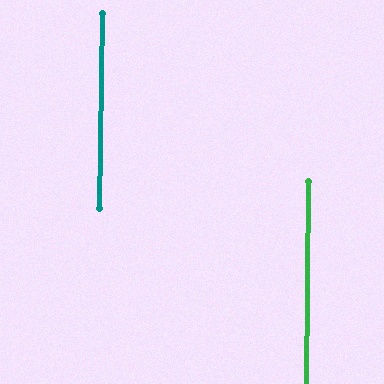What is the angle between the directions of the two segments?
Approximately 0 degrees.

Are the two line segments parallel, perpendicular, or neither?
Parallel — their directions differ by only 0.1°.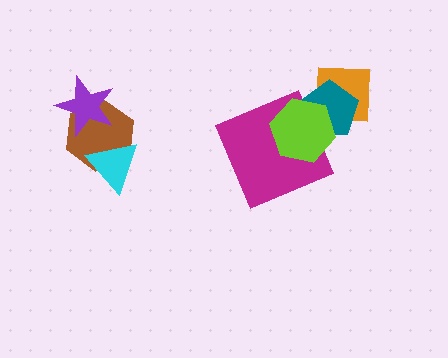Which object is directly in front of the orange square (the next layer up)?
The teal pentagon is directly in front of the orange square.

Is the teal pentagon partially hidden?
Yes, it is partially covered by another shape.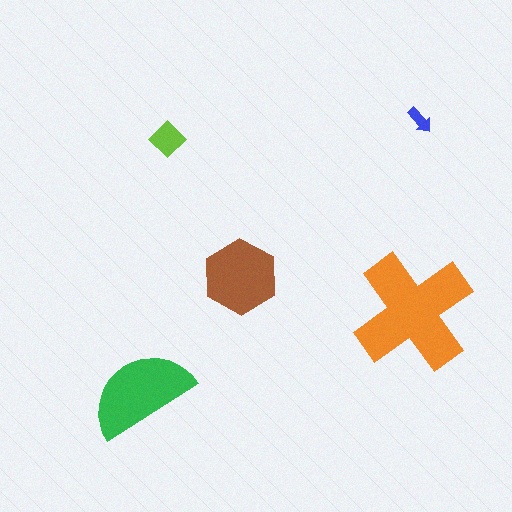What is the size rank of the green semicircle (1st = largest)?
2nd.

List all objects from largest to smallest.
The orange cross, the green semicircle, the brown hexagon, the lime diamond, the blue arrow.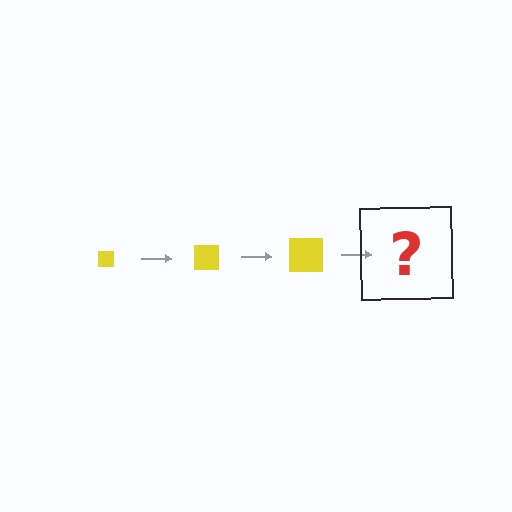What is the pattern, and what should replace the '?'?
The pattern is that the square gets progressively larger each step. The '?' should be a yellow square, larger than the previous one.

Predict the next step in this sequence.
The next step is a yellow square, larger than the previous one.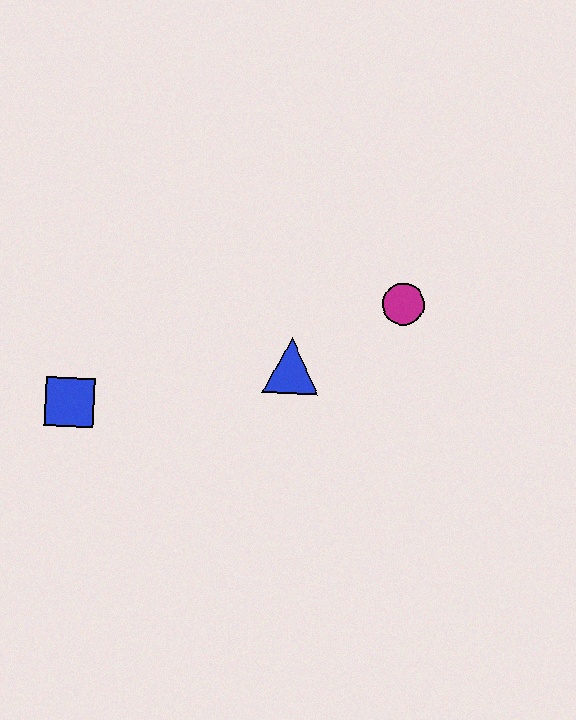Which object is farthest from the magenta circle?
The blue square is farthest from the magenta circle.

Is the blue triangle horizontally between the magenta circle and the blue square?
Yes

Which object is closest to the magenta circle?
The blue triangle is closest to the magenta circle.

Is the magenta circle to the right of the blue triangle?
Yes